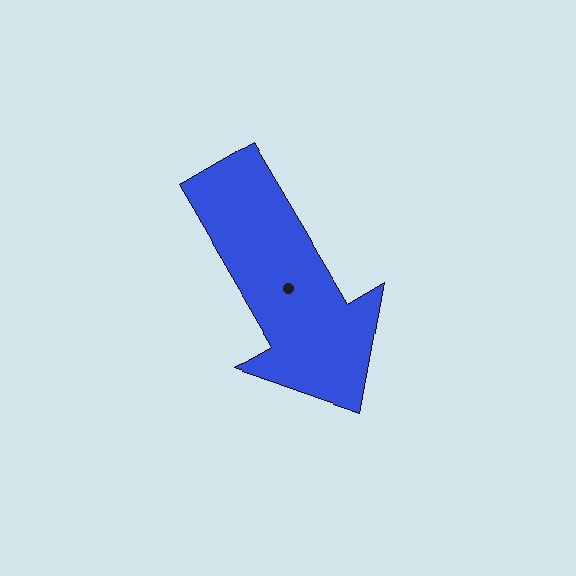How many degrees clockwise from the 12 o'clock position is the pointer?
Approximately 150 degrees.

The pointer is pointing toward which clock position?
Roughly 5 o'clock.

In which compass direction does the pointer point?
Southeast.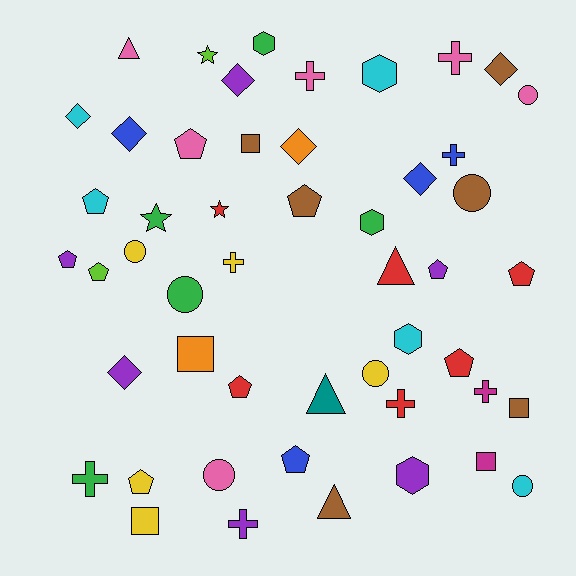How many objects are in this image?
There are 50 objects.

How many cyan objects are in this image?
There are 5 cyan objects.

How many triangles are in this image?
There are 4 triangles.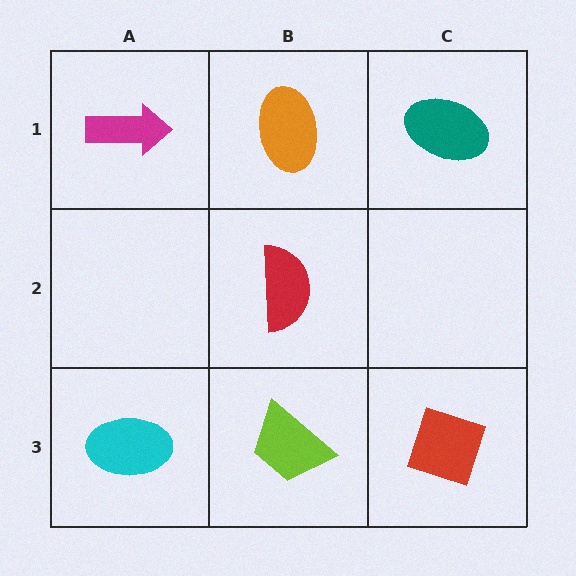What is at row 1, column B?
An orange ellipse.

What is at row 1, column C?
A teal ellipse.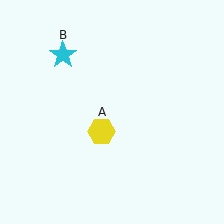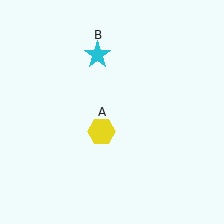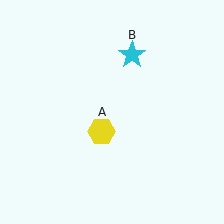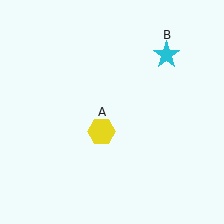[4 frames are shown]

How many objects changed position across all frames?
1 object changed position: cyan star (object B).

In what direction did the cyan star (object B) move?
The cyan star (object B) moved right.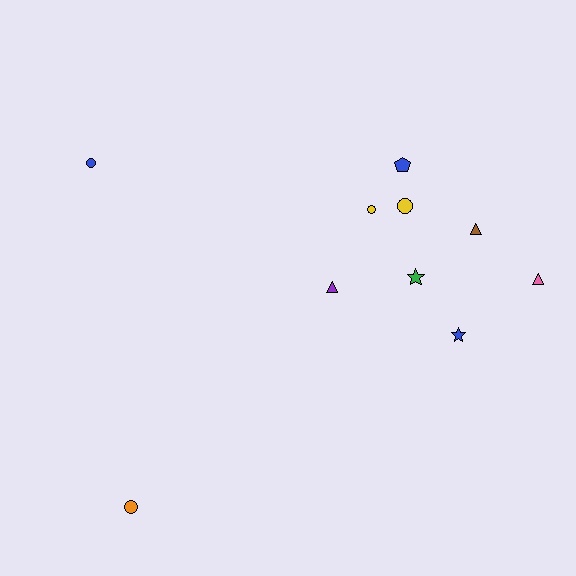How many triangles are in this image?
There are 3 triangles.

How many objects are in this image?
There are 10 objects.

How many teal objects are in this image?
There are no teal objects.